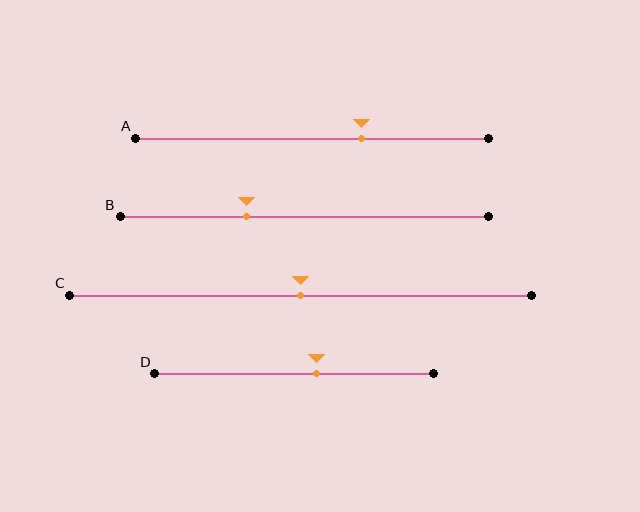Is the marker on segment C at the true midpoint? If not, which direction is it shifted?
Yes, the marker on segment C is at the true midpoint.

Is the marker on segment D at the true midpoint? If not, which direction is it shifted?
No, the marker on segment D is shifted to the right by about 8% of the segment length.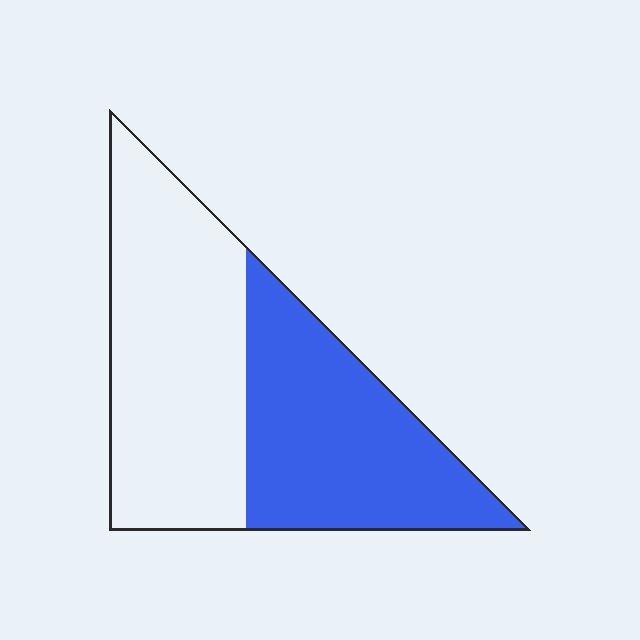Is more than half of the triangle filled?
No.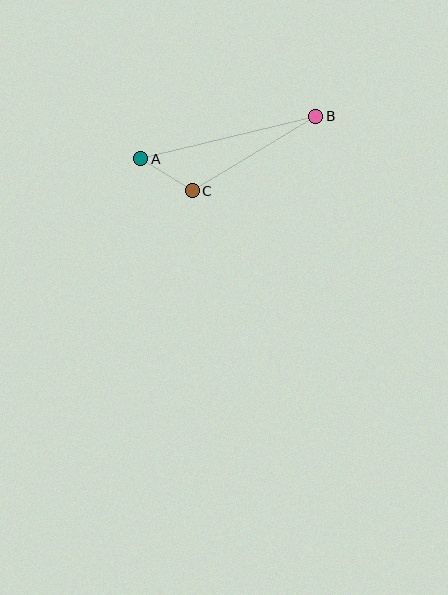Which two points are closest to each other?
Points A and C are closest to each other.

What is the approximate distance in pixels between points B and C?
The distance between B and C is approximately 144 pixels.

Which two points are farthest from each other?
Points A and B are farthest from each other.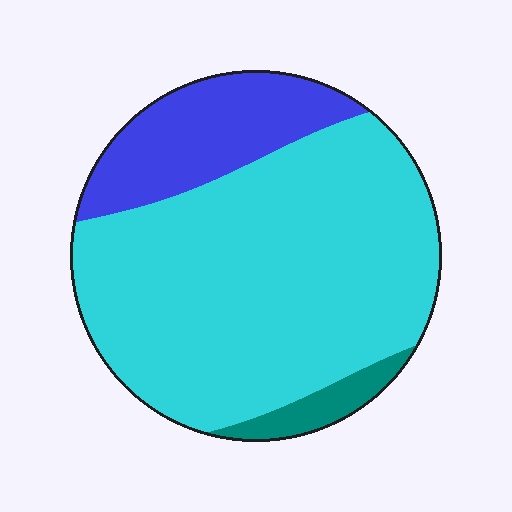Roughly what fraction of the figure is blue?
Blue covers around 20% of the figure.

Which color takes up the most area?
Cyan, at roughly 75%.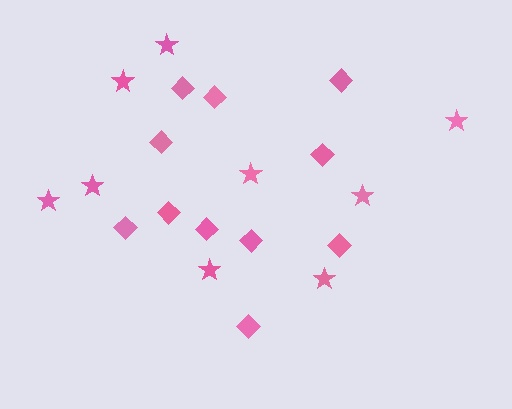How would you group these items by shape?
There are 2 groups: one group of stars (9) and one group of diamonds (11).